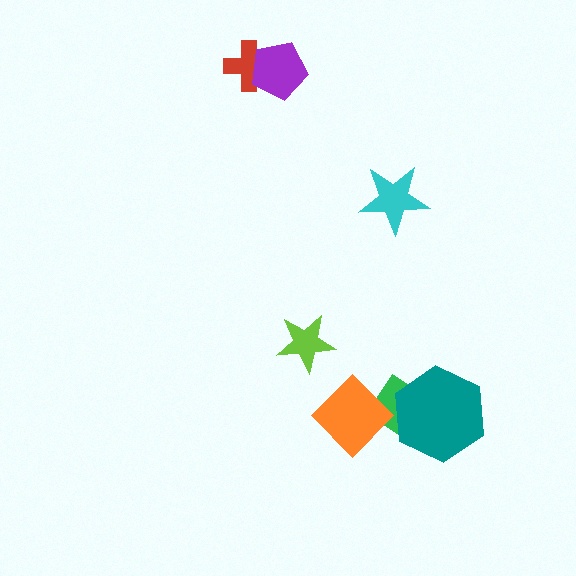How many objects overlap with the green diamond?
2 objects overlap with the green diamond.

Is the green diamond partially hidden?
Yes, it is partially covered by another shape.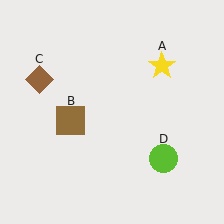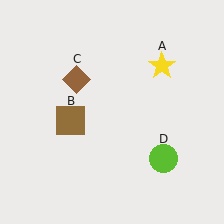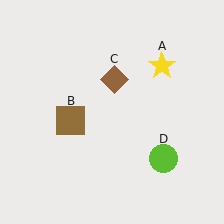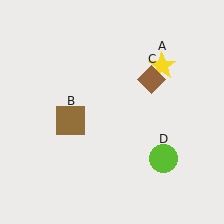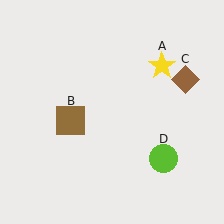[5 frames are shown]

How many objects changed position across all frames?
1 object changed position: brown diamond (object C).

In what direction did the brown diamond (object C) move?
The brown diamond (object C) moved right.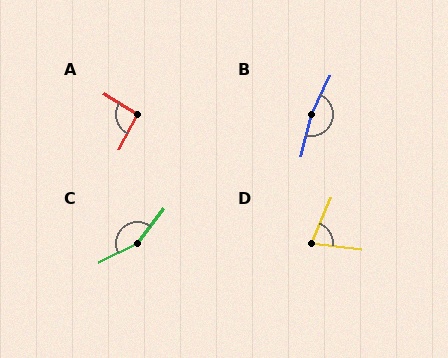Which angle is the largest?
B, at approximately 169 degrees.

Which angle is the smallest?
D, at approximately 74 degrees.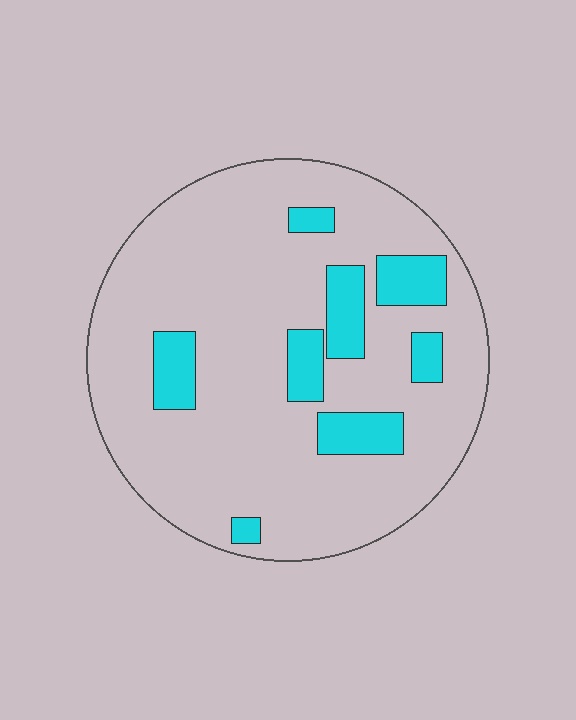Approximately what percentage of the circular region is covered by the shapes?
Approximately 15%.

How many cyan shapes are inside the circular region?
8.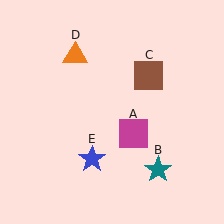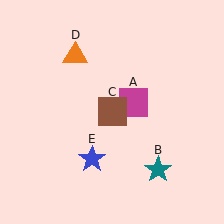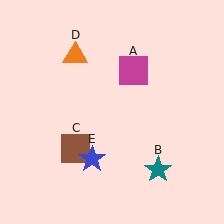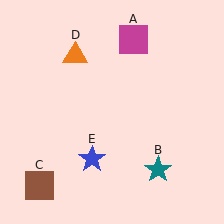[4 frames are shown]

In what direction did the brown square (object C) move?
The brown square (object C) moved down and to the left.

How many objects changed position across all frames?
2 objects changed position: magenta square (object A), brown square (object C).